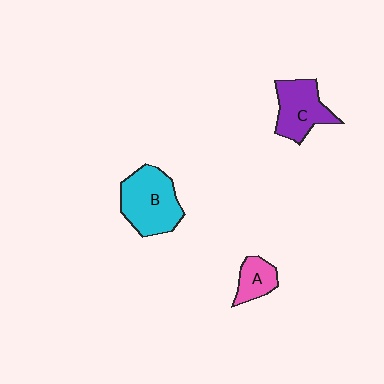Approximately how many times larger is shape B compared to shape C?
Approximately 1.3 times.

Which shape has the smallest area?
Shape A (pink).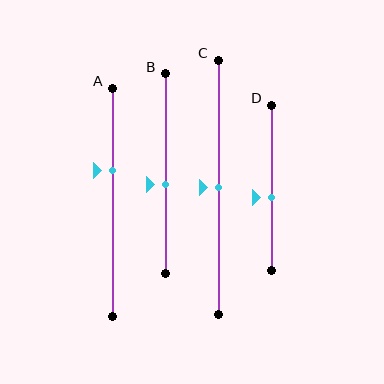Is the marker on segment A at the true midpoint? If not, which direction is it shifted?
No, the marker on segment A is shifted upward by about 14% of the segment length.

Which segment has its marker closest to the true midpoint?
Segment C has its marker closest to the true midpoint.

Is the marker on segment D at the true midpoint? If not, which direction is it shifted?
No, the marker on segment D is shifted downward by about 6% of the segment length.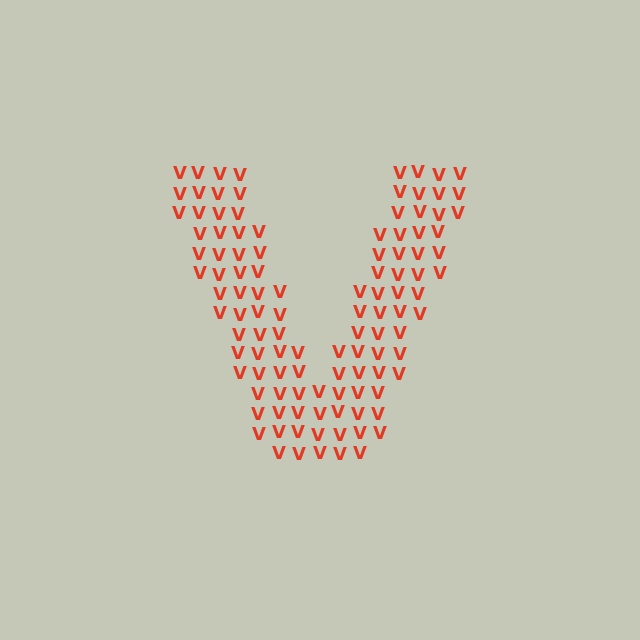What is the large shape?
The large shape is the letter V.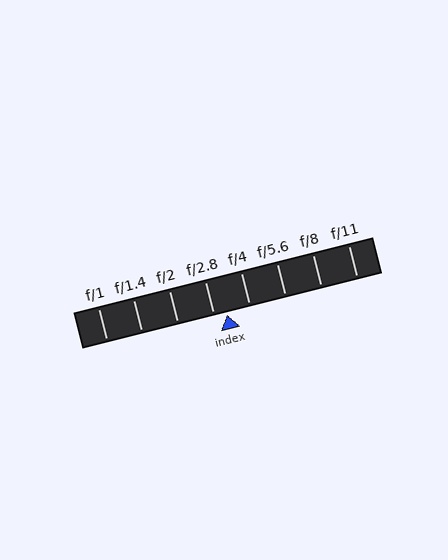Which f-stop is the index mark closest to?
The index mark is closest to f/2.8.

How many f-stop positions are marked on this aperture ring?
There are 8 f-stop positions marked.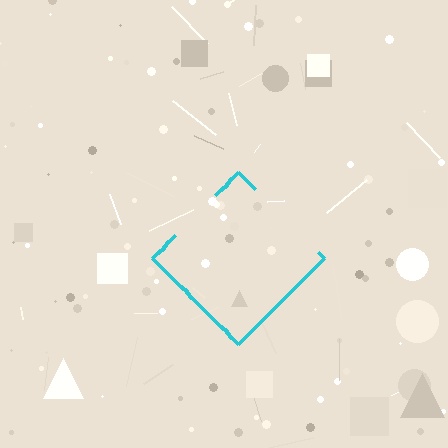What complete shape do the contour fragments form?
The contour fragments form a diamond.